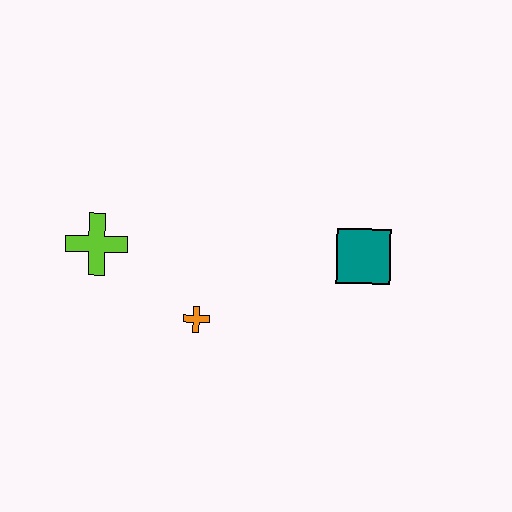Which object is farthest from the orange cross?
The teal square is farthest from the orange cross.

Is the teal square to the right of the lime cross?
Yes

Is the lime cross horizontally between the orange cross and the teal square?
No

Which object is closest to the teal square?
The orange cross is closest to the teal square.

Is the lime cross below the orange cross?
No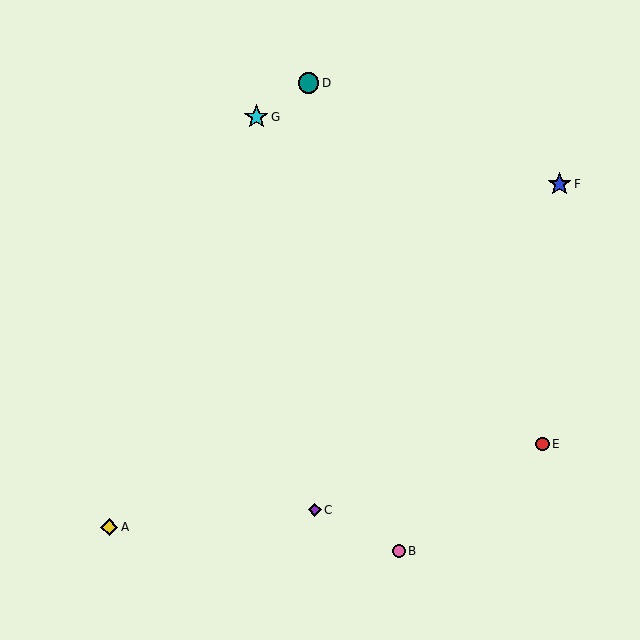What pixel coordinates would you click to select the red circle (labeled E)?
Click at (543, 444) to select the red circle E.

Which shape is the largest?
The cyan star (labeled G) is the largest.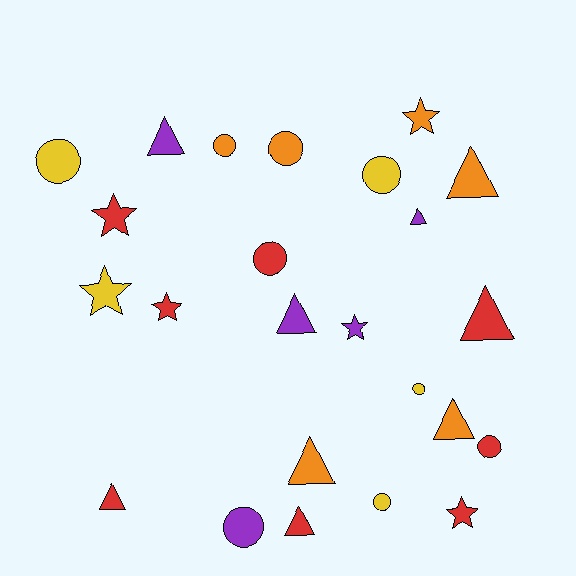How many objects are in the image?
There are 24 objects.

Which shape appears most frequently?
Triangle, with 9 objects.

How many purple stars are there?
There is 1 purple star.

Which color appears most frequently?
Red, with 8 objects.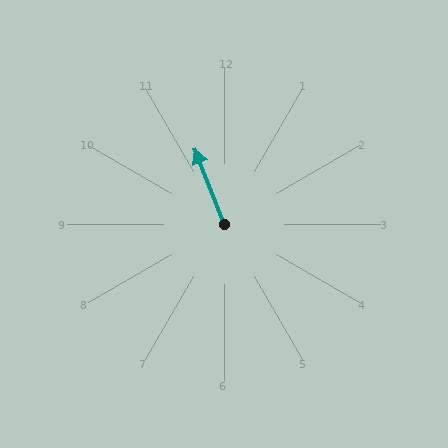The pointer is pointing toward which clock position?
Roughly 11 o'clock.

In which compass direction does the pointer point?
North.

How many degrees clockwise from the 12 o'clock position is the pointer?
Approximately 339 degrees.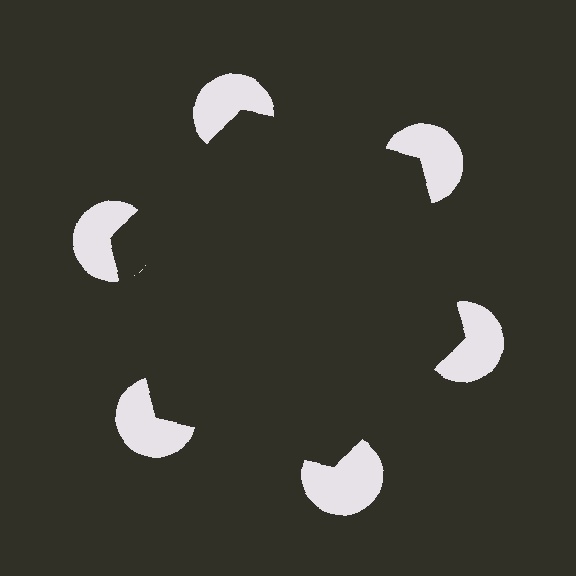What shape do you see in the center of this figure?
An illusory hexagon — its edges are inferred from the aligned wedge cuts in the pac-man discs, not physically drawn.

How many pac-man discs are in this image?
There are 6 — one at each vertex of the illusory hexagon.